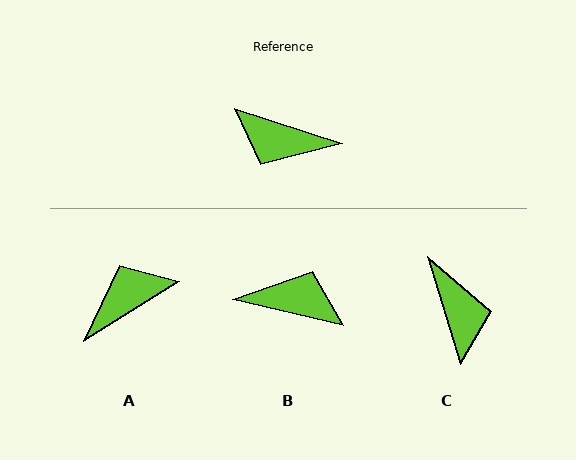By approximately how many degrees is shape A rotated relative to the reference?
Approximately 130 degrees clockwise.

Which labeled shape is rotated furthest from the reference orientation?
B, about 175 degrees away.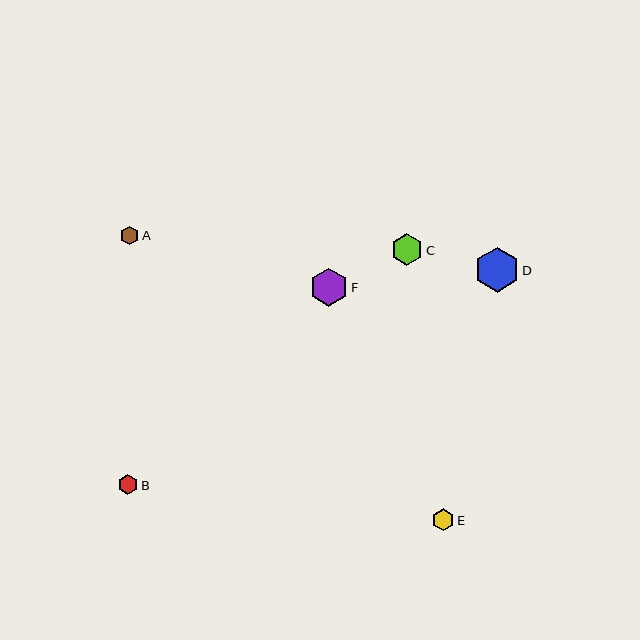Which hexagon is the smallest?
Hexagon A is the smallest with a size of approximately 19 pixels.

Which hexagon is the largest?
Hexagon D is the largest with a size of approximately 44 pixels.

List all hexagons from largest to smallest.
From largest to smallest: D, F, C, E, B, A.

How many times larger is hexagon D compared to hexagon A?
Hexagon D is approximately 2.4 times the size of hexagon A.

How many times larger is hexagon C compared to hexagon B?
Hexagon C is approximately 1.6 times the size of hexagon B.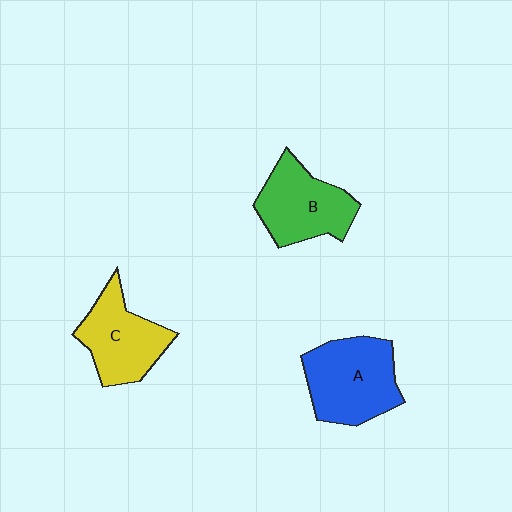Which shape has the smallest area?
Shape C (yellow).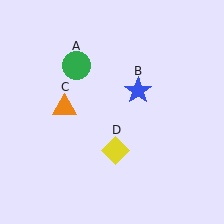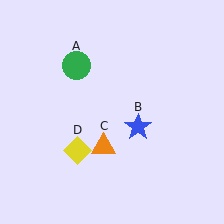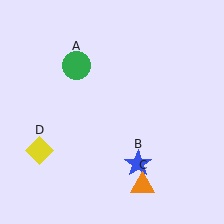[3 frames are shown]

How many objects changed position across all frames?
3 objects changed position: blue star (object B), orange triangle (object C), yellow diamond (object D).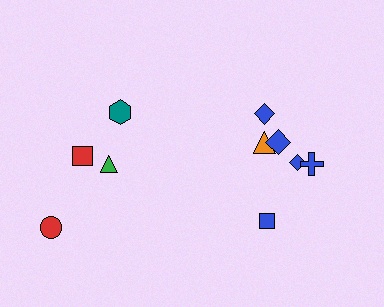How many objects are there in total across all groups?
There are 10 objects.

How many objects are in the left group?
There are 4 objects.